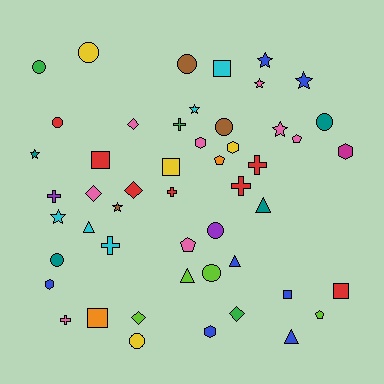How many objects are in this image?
There are 50 objects.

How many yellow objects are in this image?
There are 4 yellow objects.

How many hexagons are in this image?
There are 5 hexagons.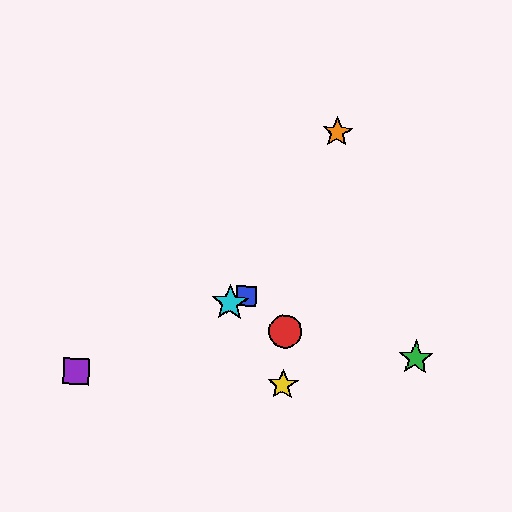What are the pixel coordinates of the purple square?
The purple square is at (76, 371).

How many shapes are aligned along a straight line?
3 shapes (the blue square, the purple square, the cyan star) are aligned along a straight line.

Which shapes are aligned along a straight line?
The blue square, the purple square, the cyan star are aligned along a straight line.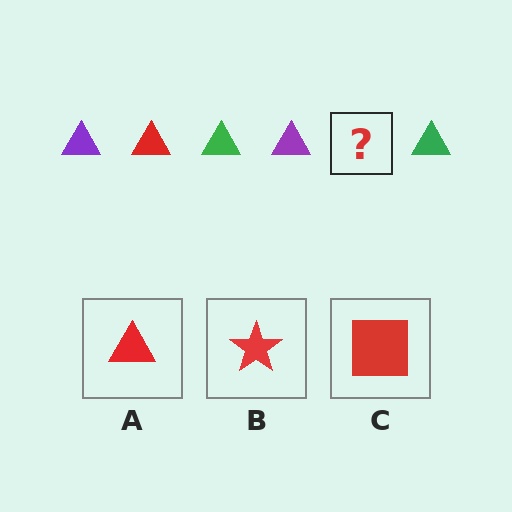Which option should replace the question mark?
Option A.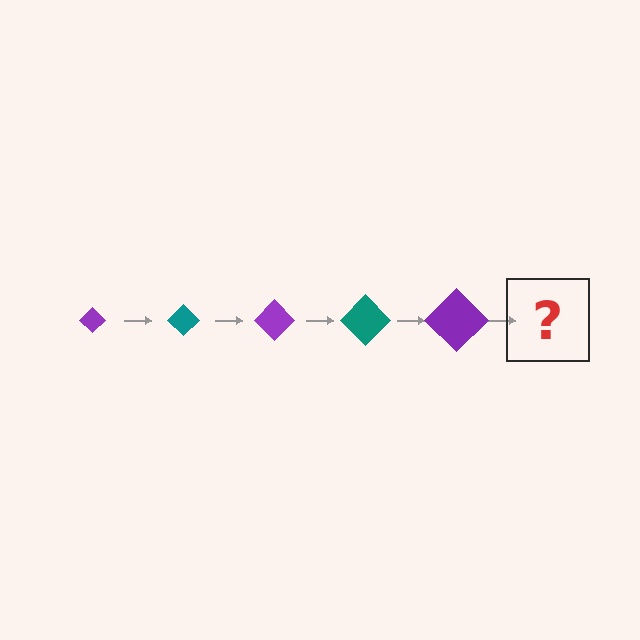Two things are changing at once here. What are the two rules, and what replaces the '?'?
The two rules are that the diamond grows larger each step and the color cycles through purple and teal. The '?' should be a teal diamond, larger than the previous one.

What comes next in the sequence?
The next element should be a teal diamond, larger than the previous one.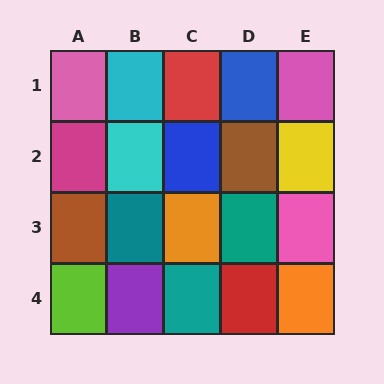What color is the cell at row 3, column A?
Brown.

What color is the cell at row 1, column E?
Pink.